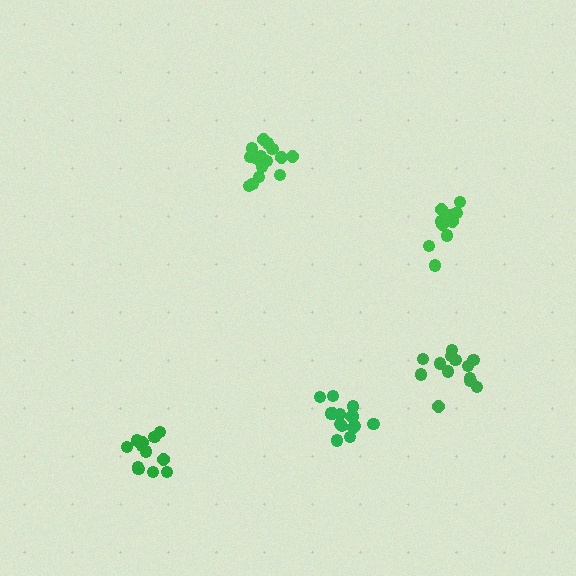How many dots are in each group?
Group 1: 15 dots, Group 2: 15 dots, Group 3: 13 dots, Group 4: 10 dots, Group 5: 12 dots (65 total).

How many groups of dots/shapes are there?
There are 5 groups.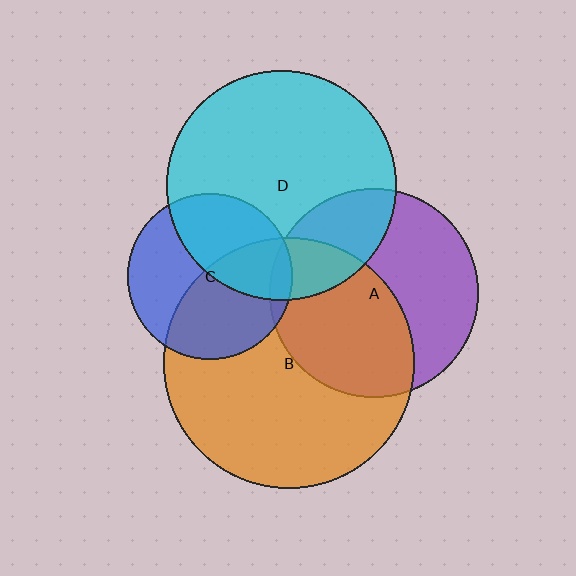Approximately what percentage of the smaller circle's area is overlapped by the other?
Approximately 5%.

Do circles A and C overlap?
Yes.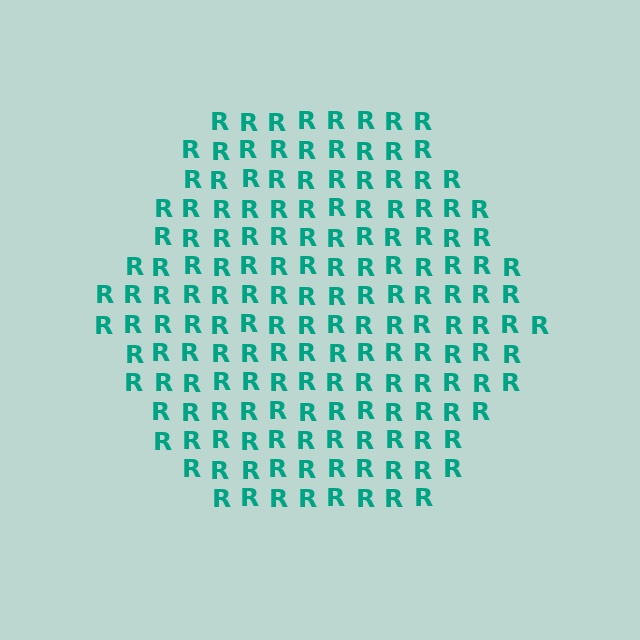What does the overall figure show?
The overall figure shows a hexagon.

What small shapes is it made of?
It is made of small letter R's.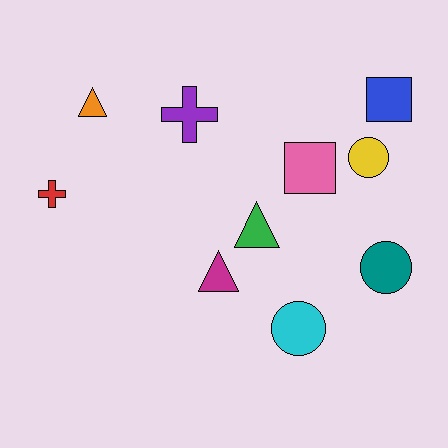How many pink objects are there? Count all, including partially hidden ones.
There is 1 pink object.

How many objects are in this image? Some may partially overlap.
There are 10 objects.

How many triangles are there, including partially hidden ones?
There are 3 triangles.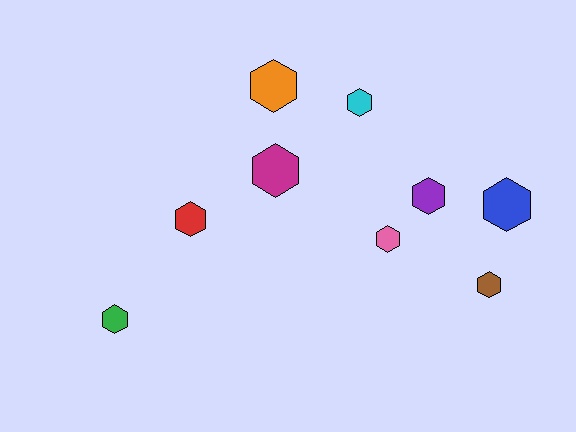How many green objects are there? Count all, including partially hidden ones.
There is 1 green object.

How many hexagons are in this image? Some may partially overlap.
There are 9 hexagons.